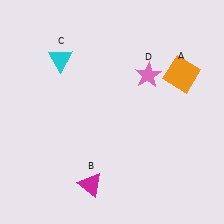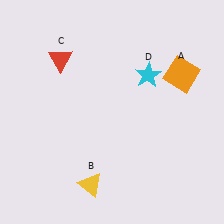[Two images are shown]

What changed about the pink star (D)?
In Image 1, D is pink. In Image 2, it changed to cyan.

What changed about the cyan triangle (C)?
In Image 1, C is cyan. In Image 2, it changed to red.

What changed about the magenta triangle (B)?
In Image 1, B is magenta. In Image 2, it changed to yellow.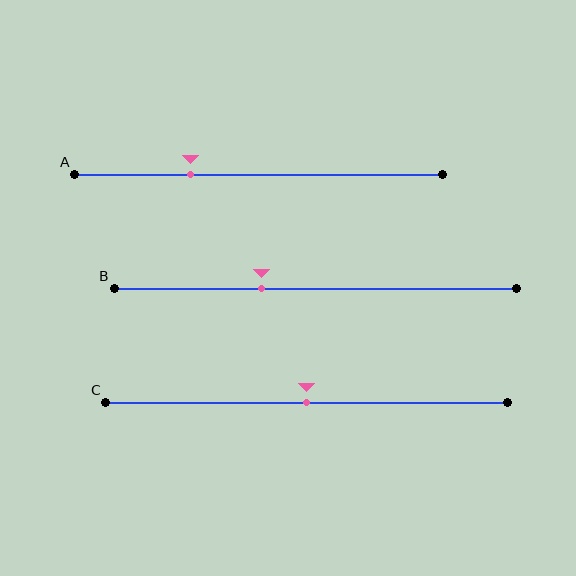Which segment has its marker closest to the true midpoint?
Segment C has its marker closest to the true midpoint.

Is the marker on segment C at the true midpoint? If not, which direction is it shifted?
Yes, the marker on segment C is at the true midpoint.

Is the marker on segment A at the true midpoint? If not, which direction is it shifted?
No, the marker on segment A is shifted to the left by about 19% of the segment length.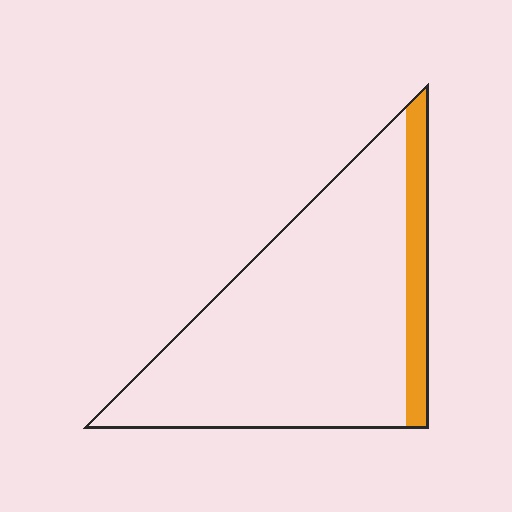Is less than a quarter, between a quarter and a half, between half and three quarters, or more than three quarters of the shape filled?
Less than a quarter.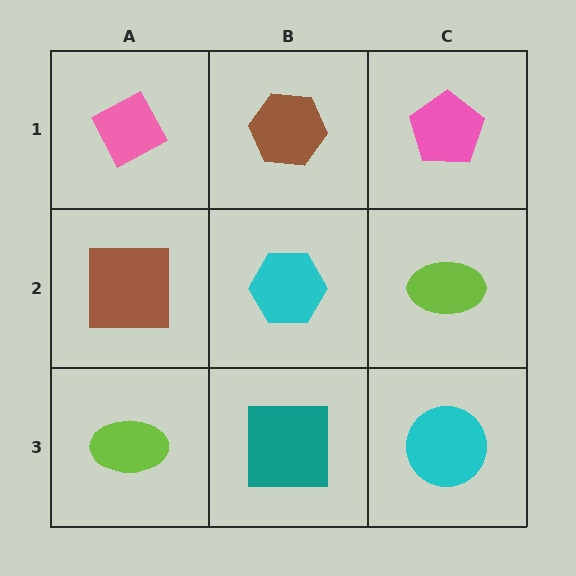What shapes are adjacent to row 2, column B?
A brown hexagon (row 1, column B), a teal square (row 3, column B), a brown square (row 2, column A), a lime ellipse (row 2, column C).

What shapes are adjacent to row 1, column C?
A lime ellipse (row 2, column C), a brown hexagon (row 1, column B).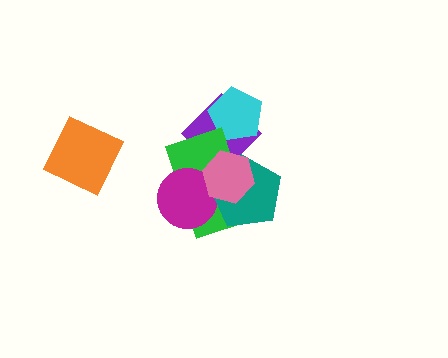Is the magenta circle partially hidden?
Yes, it is partially covered by another shape.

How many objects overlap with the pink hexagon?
4 objects overlap with the pink hexagon.